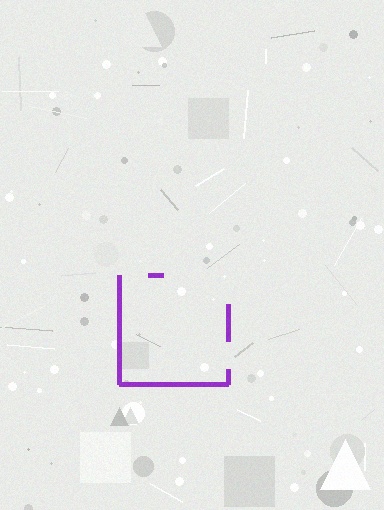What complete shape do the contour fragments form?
The contour fragments form a square.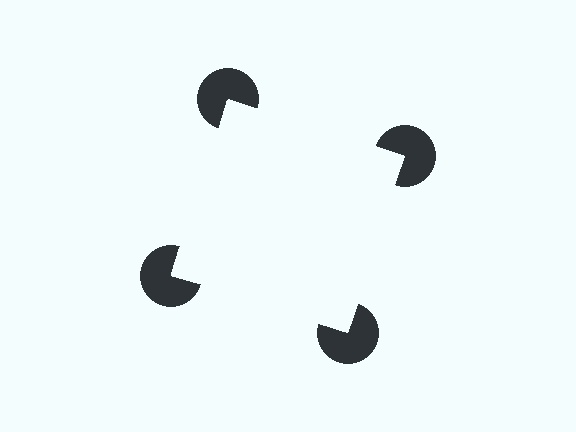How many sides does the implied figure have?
4 sides.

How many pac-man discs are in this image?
There are 4 — one at each vertex of the illusory square.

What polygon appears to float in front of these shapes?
An illusory square — its edges are inferred from the aligned wedge cuts in the pac-man discs, not physically drawn.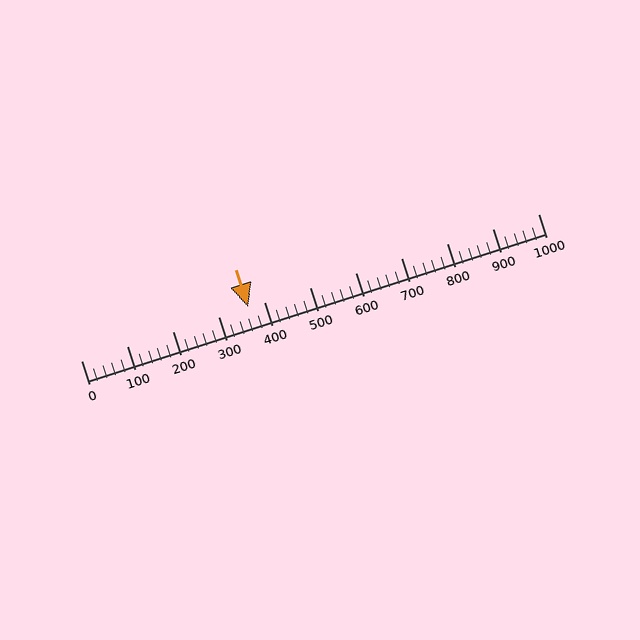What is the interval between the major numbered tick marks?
The major tick marks are spaced 100 units apart.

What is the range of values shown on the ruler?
The ruler shows values from 0 to 1000.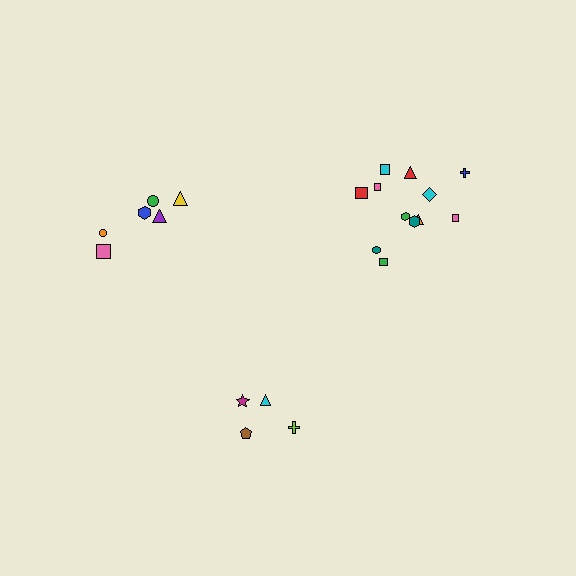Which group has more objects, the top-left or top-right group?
The top-right group.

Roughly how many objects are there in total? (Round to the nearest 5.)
Roughly 20 objects in total.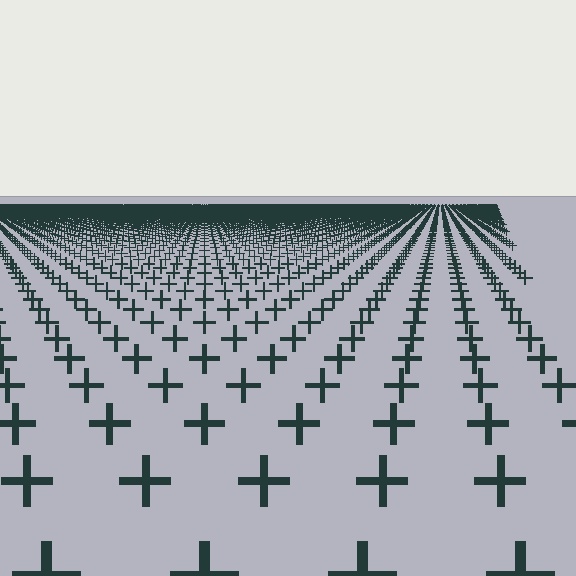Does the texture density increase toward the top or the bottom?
Density increases toward the top.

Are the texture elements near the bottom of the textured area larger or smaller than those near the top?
Larger. Near the bottom, elements are closer to the viewer and appear at a bigger on-screen size.